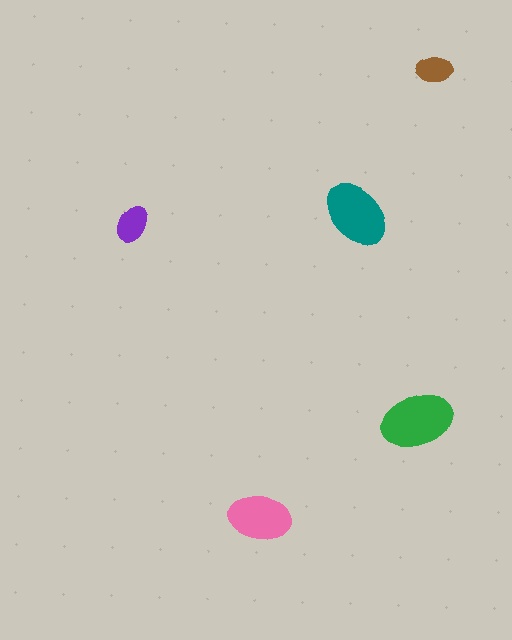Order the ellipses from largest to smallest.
the green one, the teal one, the pink one, the purple one, the brown one.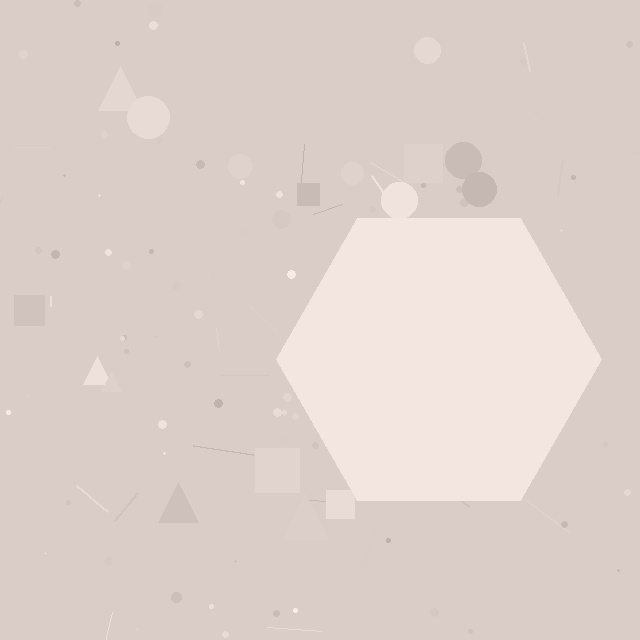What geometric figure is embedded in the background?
A hexagon is embedded in the background.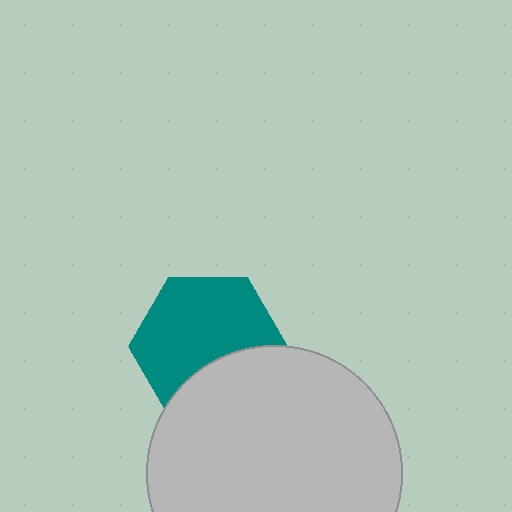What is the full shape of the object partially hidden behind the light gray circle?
The partially hidden object is a teal hexagon.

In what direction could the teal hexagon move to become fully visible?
The teal hexagon could move up. That would shift it out from behind the light gray circle entirely.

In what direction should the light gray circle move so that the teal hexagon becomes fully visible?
The light gray circle should move down. That is the shortest direction to clear the overlap and leave the teal hexagon fully visible.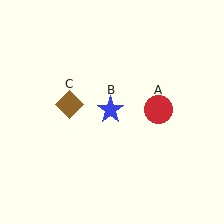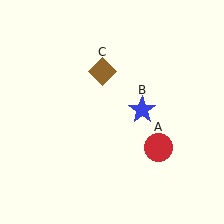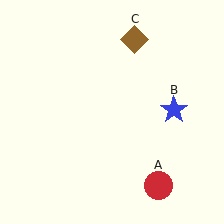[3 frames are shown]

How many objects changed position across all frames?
3 objects changed position: red circle (object A), blue star (object B), brown diamond (object C).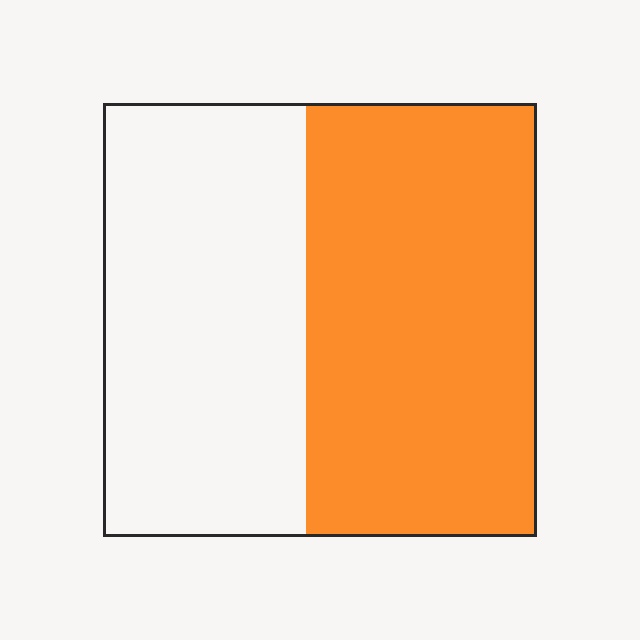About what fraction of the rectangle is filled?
About one half (1/2).